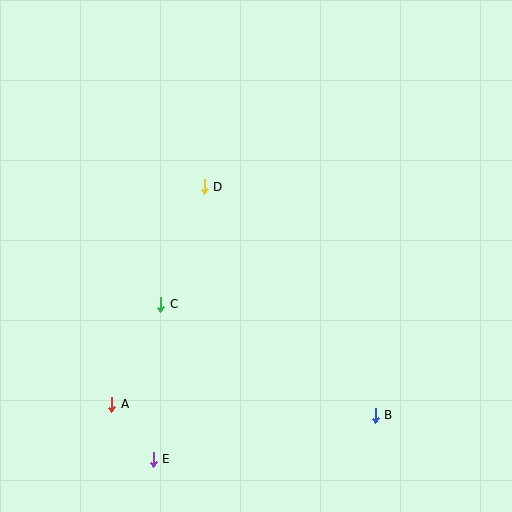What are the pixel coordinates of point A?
Point A is at (112, 404).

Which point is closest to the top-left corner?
Point D is closest to the top-left corner.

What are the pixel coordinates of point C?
Point C is at (161, 304).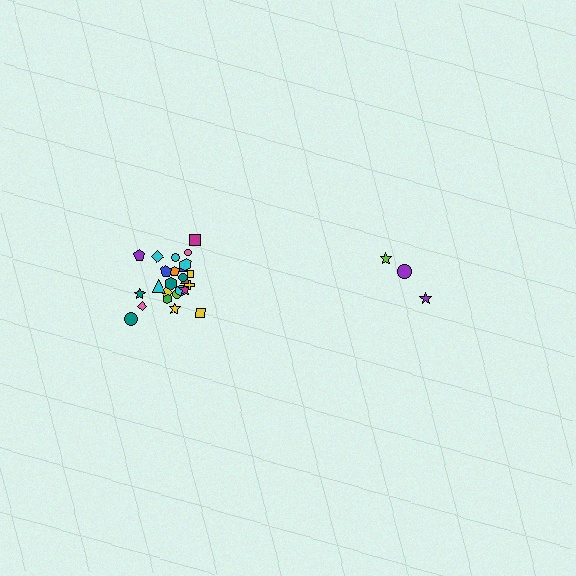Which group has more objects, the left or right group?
The left group.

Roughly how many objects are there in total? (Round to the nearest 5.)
Roughly 30 objects in total.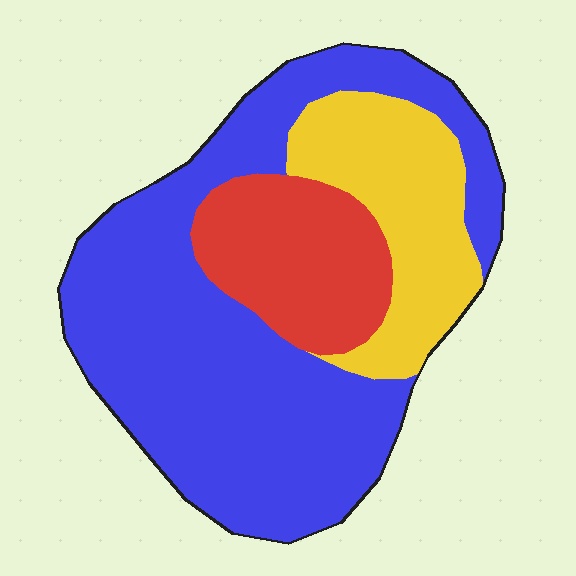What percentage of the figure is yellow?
Yellow covers 21% of the figure.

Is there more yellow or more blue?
Blue.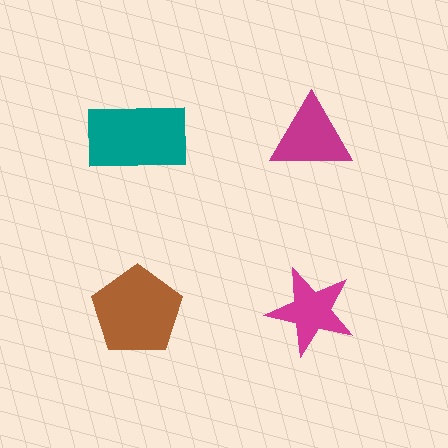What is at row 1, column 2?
A magenta triangle.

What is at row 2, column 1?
A brown pentagon.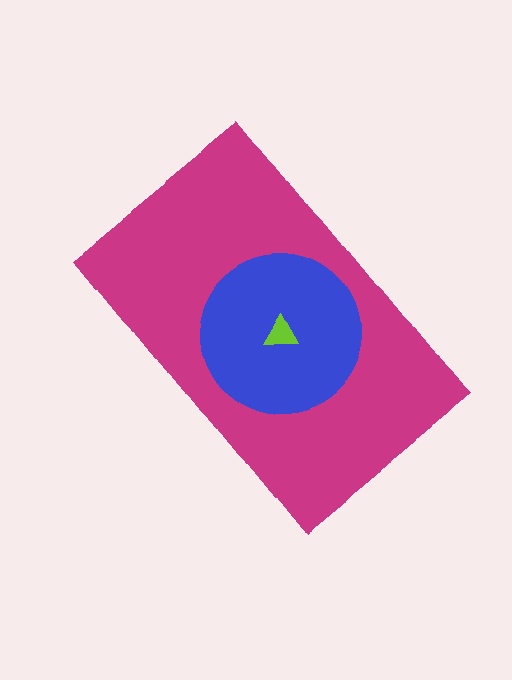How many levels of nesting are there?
3.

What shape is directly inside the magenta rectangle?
The blue circle.